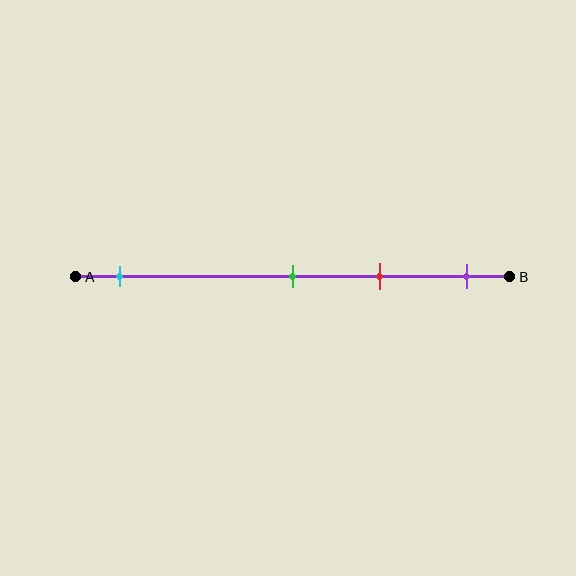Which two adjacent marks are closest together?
The green and red marks are the closest adjacent pair.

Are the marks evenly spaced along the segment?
No, the marks are not evenly spaced.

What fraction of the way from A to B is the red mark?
The red mark is approximately 70% (0.7) of the way from A to B.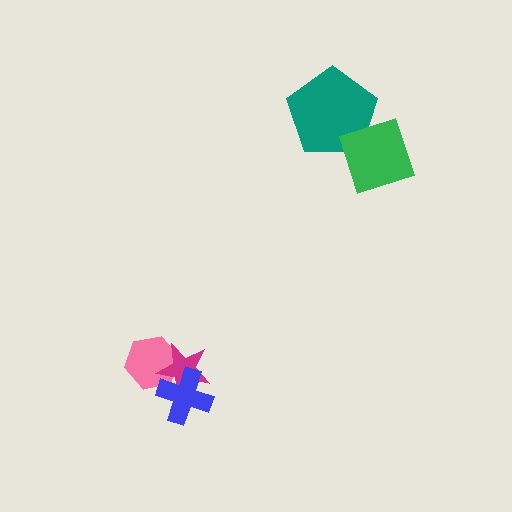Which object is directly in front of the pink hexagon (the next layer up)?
The magenta star is directly in front of the pink hexagon.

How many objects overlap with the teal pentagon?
1 object overlaps with the teal pentagon.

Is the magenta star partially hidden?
Yes, it is partially covered by another shape.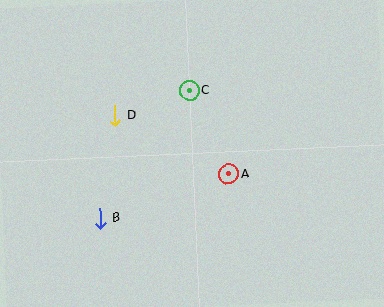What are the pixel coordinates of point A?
Point A is at (229, 174).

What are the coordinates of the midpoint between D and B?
The midpoint between D and B is at (108, 167).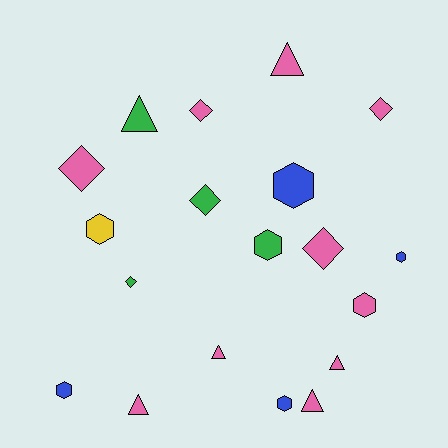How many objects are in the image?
There are 19 objects.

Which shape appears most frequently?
Hexagon, with 7 objects.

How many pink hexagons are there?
There is 1 pink hexagon.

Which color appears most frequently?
Pink, with 10 objects.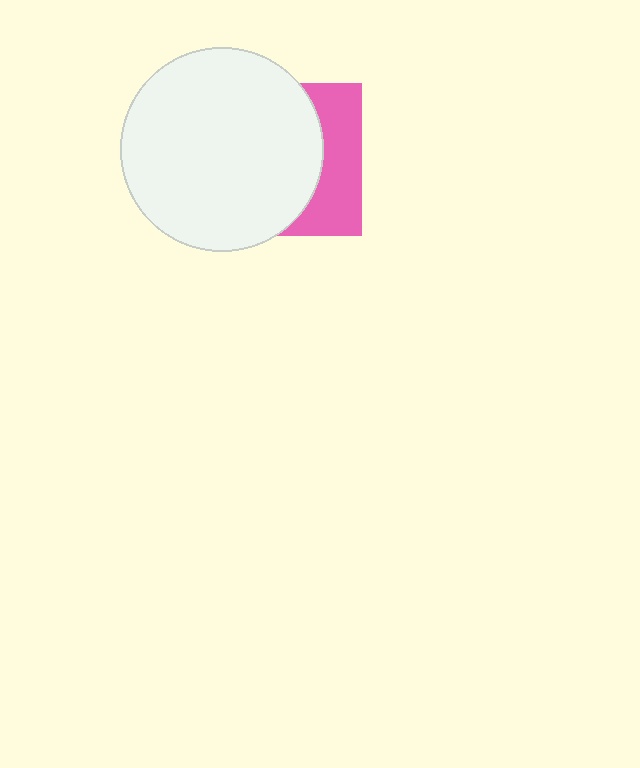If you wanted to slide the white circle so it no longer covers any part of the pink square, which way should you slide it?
Slide it left — that is the most direct way to separate the two shapes.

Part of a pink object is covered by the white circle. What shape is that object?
It is a square.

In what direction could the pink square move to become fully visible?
The pink square could move right. That would shift it out from behind the white circle entirely.